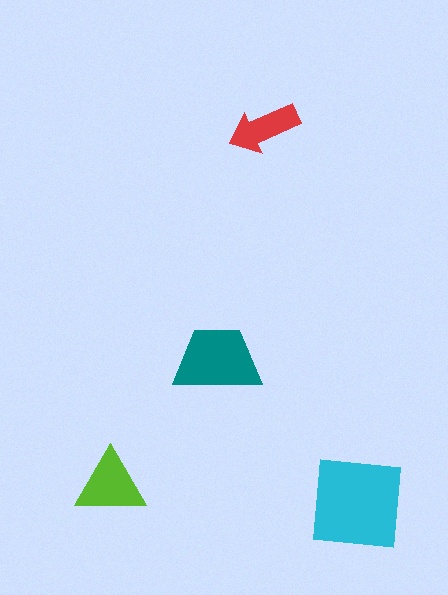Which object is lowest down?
The cyan square is bottommost.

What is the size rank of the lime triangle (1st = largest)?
3rd.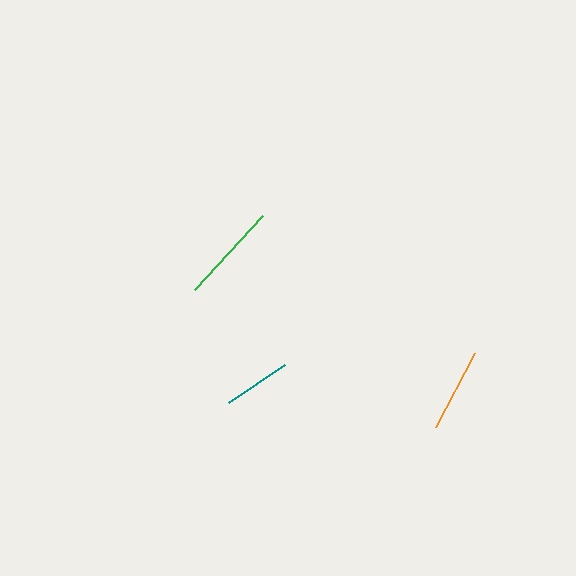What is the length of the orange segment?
The orange segment is approximately 84 pixels long.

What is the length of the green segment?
The green segment is approximately 101 pixels long.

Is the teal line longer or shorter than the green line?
The green line is longer than the teal line.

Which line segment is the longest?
The green line is the longest at approximately 101 pixels.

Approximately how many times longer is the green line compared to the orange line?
The green line is approximately 1.2 times the length of the orange line.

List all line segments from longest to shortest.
From longest to shortest: green, orange, teal.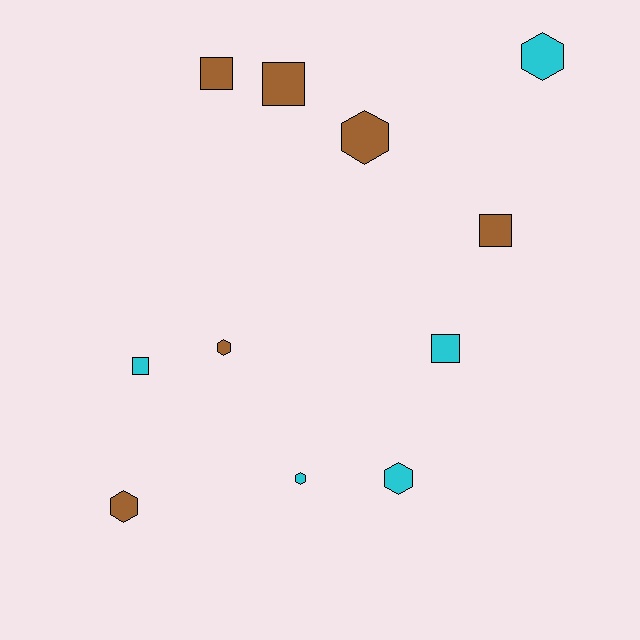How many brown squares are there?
There are 3 brown squares.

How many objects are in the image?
There are 11 objects.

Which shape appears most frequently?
Hexagon, with 6 objects.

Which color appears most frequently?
Brown, with 6 objects.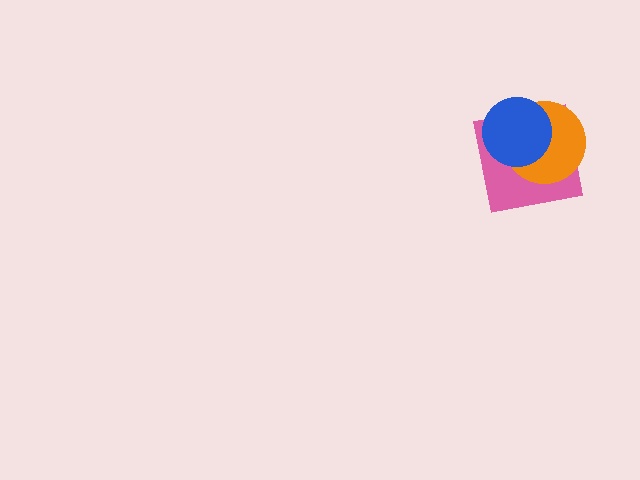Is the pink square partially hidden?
Yes, it is partially covered by another shape.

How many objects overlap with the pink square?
2 objects overlap with the pink square.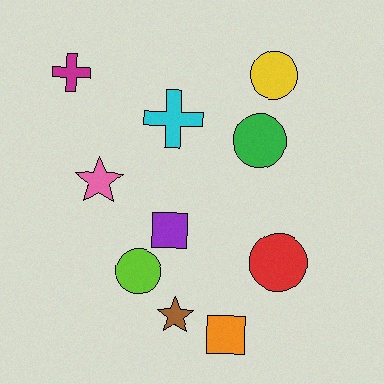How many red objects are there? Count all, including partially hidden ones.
There is 1 red object.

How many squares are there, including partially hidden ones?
There are 2 squares.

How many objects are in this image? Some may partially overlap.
There are 10 objects.